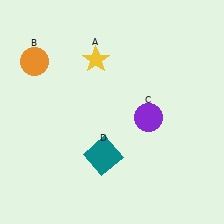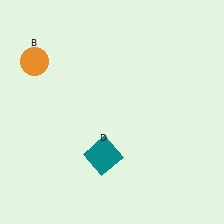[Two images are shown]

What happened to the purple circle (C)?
The purple circle (C) was removed in Image 2. It was in the bottom-right area of Image 1.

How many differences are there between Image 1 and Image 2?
There are 2 differences between the two images.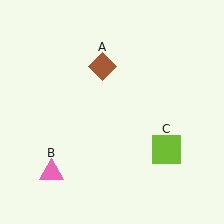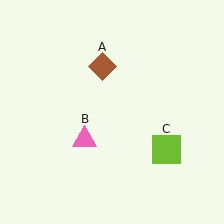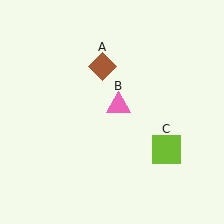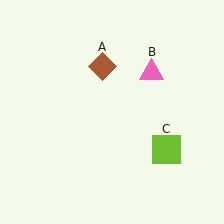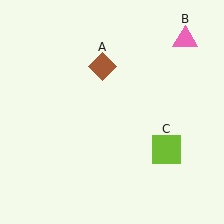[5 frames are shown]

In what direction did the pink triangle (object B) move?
The pink triangle (object B) moved up and to the right.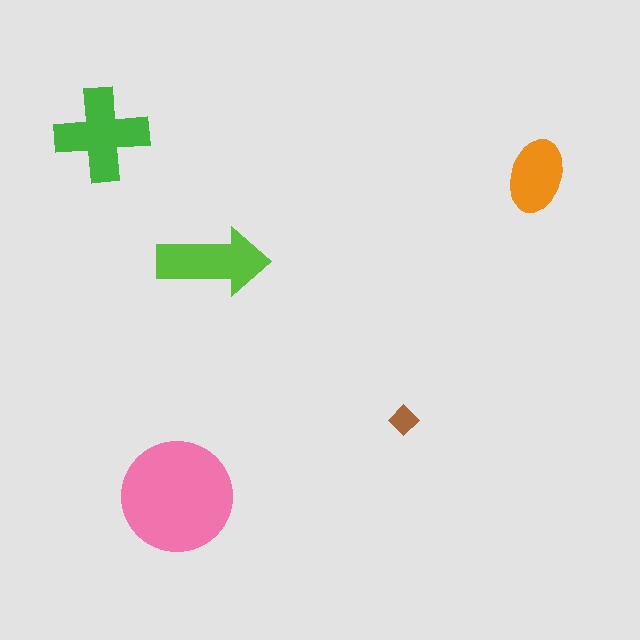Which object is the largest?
The pink circle.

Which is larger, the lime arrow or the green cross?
The green cross.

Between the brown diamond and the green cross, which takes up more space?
The green cross.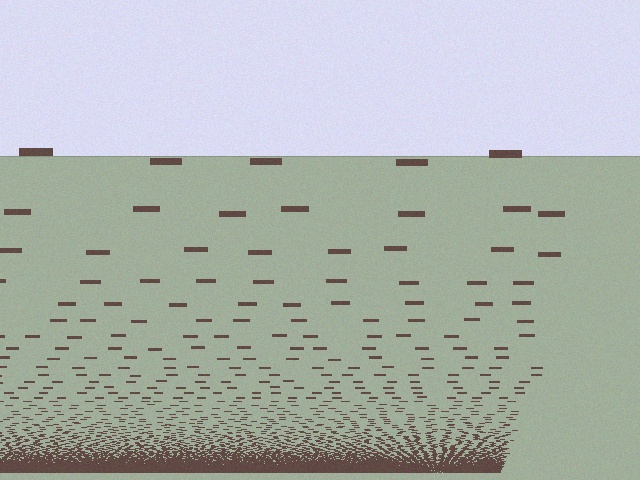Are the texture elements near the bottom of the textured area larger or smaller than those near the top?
Smaller. The gradient is inverted — elements near the bottom are smaller and denser.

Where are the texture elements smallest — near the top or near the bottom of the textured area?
Near the bottom.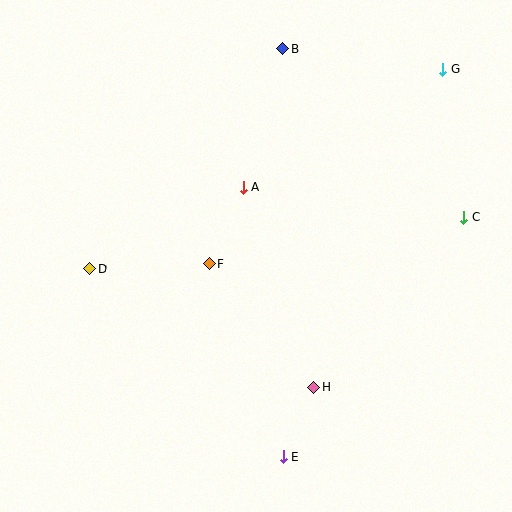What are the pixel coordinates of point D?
Point D is at (90, 268).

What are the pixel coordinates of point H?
Point H is at (314, 387).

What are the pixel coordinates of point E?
Point E is at (283, 457).